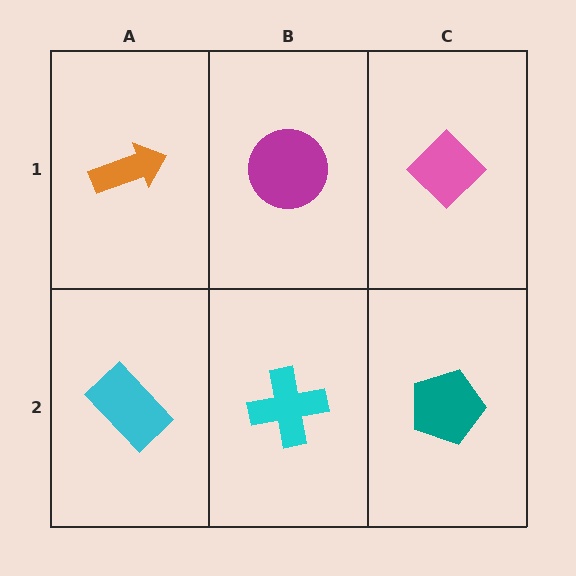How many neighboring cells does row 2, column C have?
2.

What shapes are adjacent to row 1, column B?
A cyan cross (row 2, column B), an orange arrow (row 1, column A), a pink diamond (row 1, column C).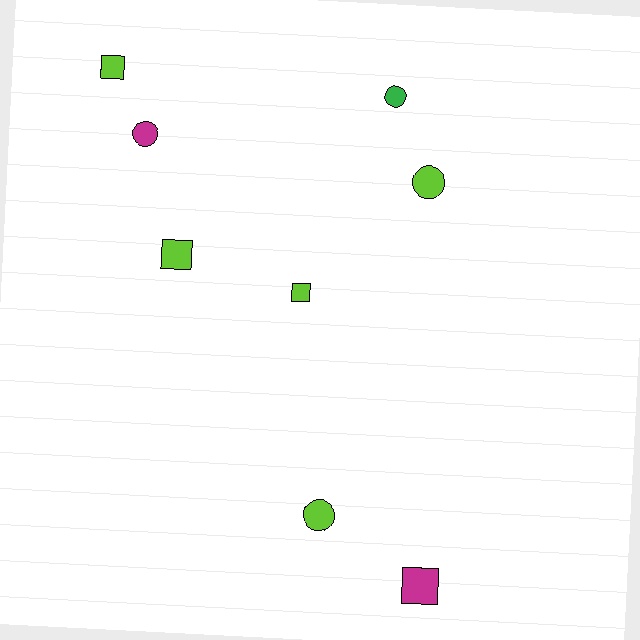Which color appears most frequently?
Lime, with 5 objects.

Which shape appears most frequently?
Circle, with 4 objects.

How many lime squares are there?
There are 3 lime squares.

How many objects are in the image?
There are 8 objects.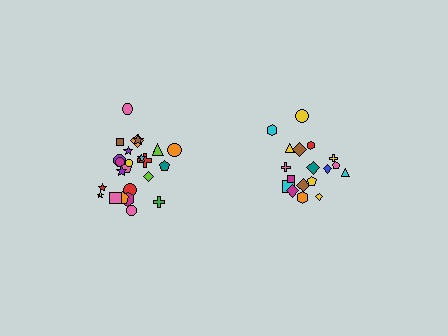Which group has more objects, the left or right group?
The left group.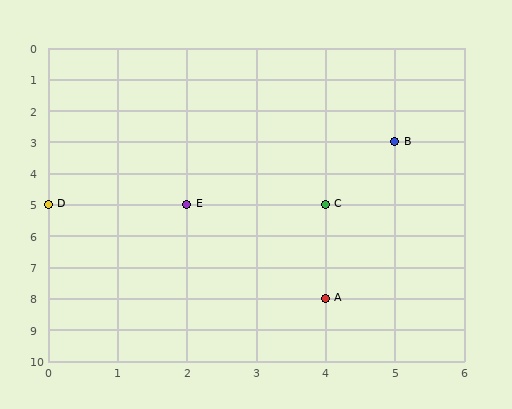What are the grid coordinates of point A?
Point A is at grid coordinates (4, 8).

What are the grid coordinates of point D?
Point D is at grid coordinates (0, 5).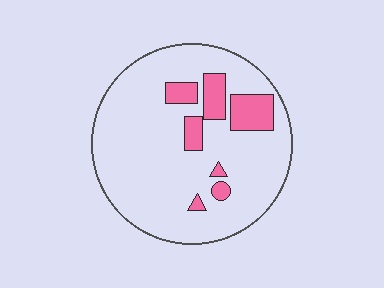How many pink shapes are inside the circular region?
7.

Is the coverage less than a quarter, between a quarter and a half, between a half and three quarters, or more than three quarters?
Less than a quarter.